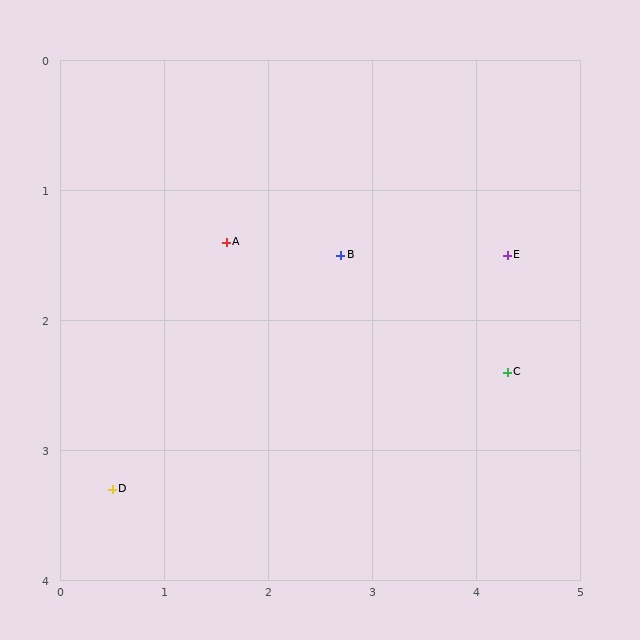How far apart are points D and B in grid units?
Points D and B are about 2.8 grid units apart.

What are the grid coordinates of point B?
Point B is at approximately (2.7, 1.5).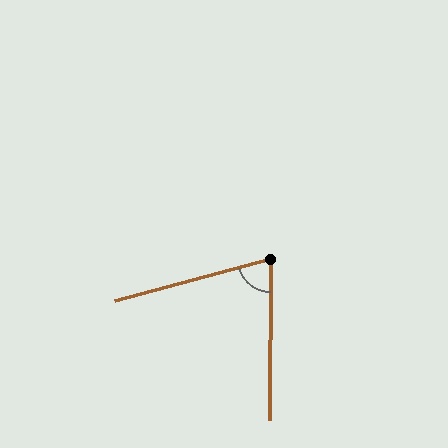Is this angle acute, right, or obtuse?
It is acute.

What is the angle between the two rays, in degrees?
Approximately 74 degrees.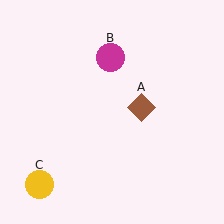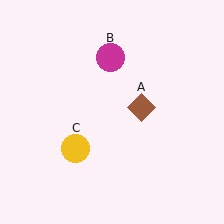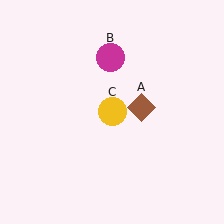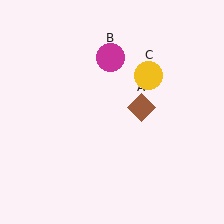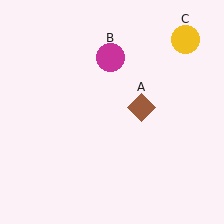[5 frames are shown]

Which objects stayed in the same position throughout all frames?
Brown diamond (object A) and magenta circle (object B) remained stationary.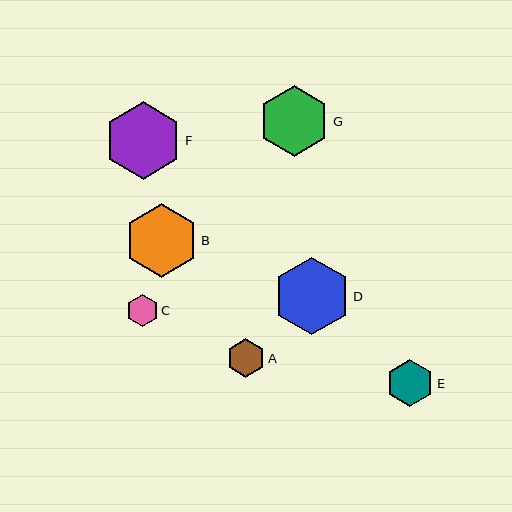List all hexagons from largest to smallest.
From largest to smallest: F, D, B, G, E, A, C.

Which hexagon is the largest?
Hexagon F is the largest with a size of approximately 77 pixels.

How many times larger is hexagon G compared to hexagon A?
Hexagon G is approximately 1.8 times the size of hexagon A.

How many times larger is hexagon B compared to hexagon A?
Hexagon B is approximately 1.9 times the size of hexagon A.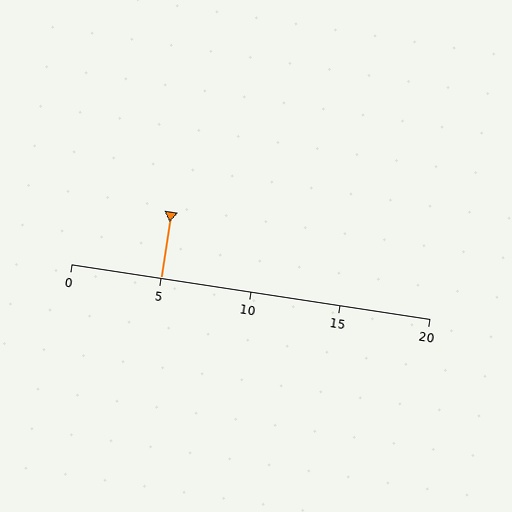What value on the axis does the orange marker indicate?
The marker indicates approximately 5.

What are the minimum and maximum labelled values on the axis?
The axis runs from 0 to 20.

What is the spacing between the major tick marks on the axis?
The major ticks are spaced 5 apart.